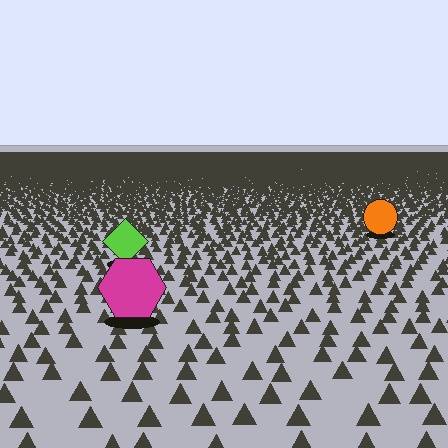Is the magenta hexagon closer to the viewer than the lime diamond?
Yes. The magenta hexagon is closer — you can tell from the texture gradient: the ground texture is coarser near it.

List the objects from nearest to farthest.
From nearest to farthest: the magenta hexagon, the lime diamond, the orange circle.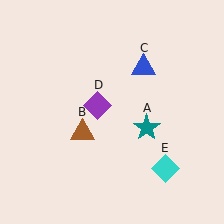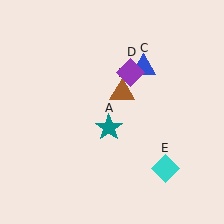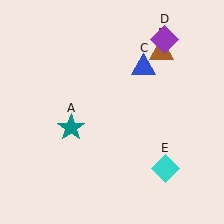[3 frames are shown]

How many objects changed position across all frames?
3 objects changed position: teal star (object A), brown triangle (object B), purple diamond (object D).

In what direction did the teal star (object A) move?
The teal star (object A) moved left.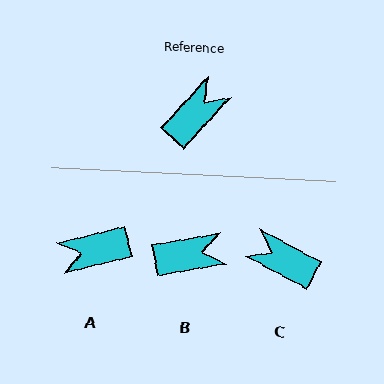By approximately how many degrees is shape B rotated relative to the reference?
Approximately 39 degrees clockwise.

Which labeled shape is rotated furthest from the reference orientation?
A, about 145 degrees away.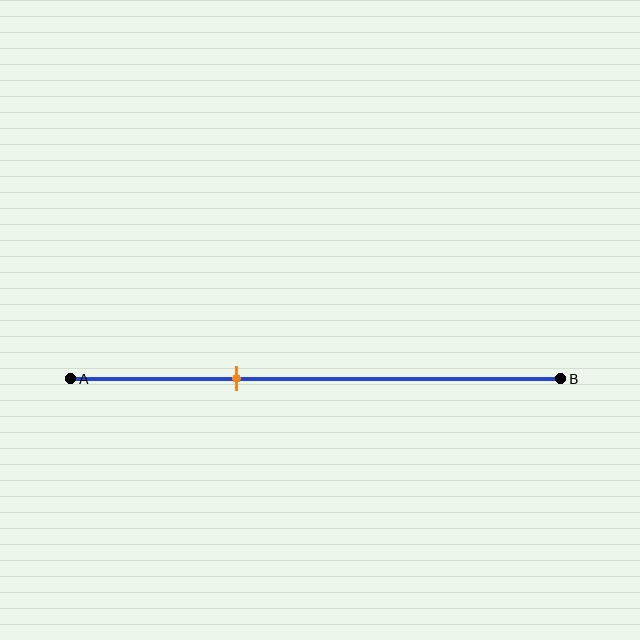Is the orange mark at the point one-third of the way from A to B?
Yes, the mark is approximately at the one-third point.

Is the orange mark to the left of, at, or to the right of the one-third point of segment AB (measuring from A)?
The orange mark is approximately at the one-third point of segment AB.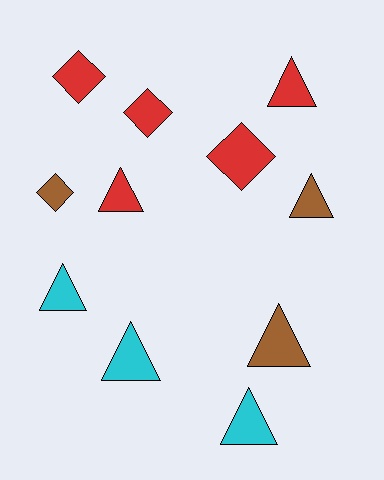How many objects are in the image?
There are 11 objects.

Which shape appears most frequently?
Triangle, with 7 objects.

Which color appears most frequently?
Red, with 5 objects.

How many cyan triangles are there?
There are 3 cyan triangles.